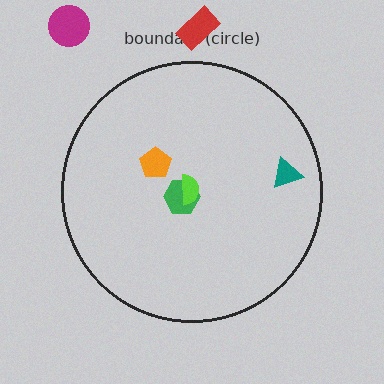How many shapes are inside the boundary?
4 inside, 2 outside.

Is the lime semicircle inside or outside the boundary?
Inside.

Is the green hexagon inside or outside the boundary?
Inside.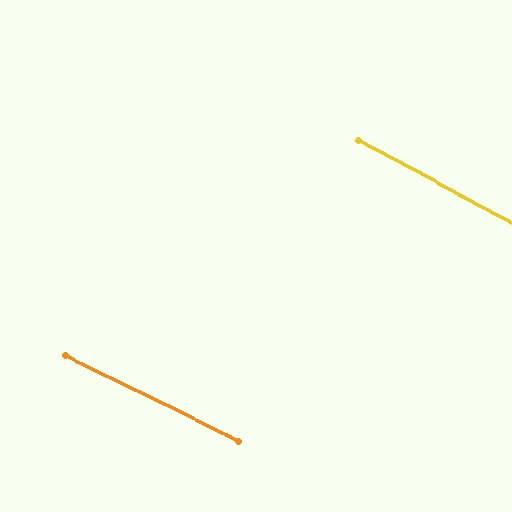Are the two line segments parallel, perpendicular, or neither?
Parallel — their directions differ by only 1.7°.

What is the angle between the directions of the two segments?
Approximately 2 degrees.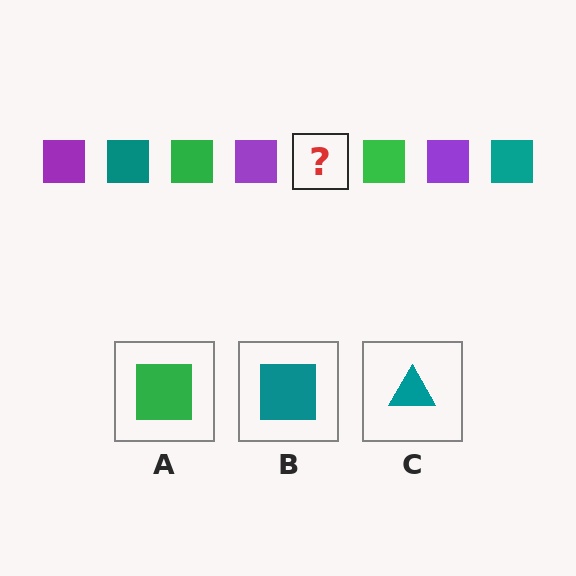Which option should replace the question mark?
Option B.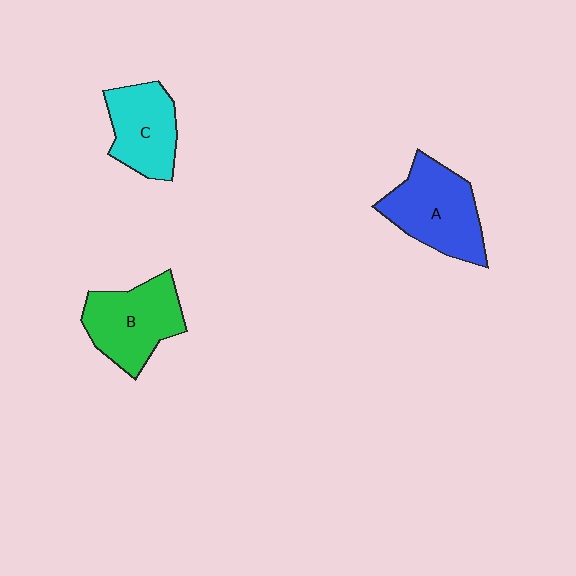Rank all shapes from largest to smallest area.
From largest to smallest: A (blue), B (green), C (cyan).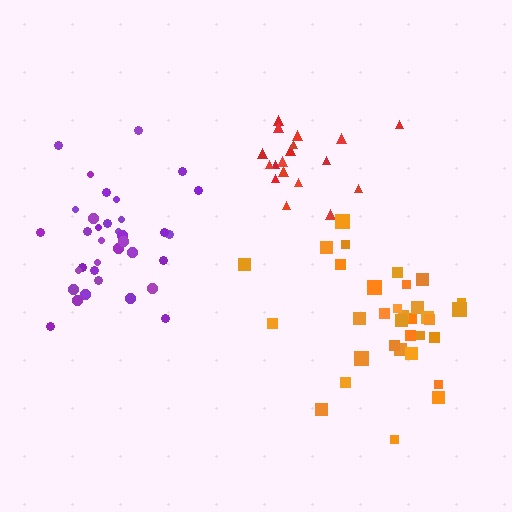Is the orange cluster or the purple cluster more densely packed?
Purple.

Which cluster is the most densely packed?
Purple.